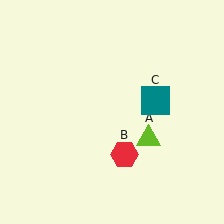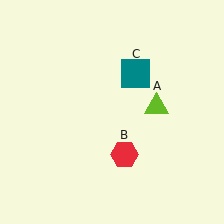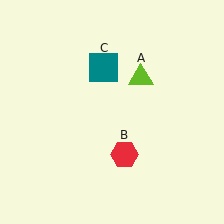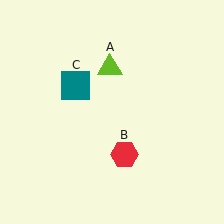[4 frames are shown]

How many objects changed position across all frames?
2 objects changed position: lime triangle (object A), teal square (object C).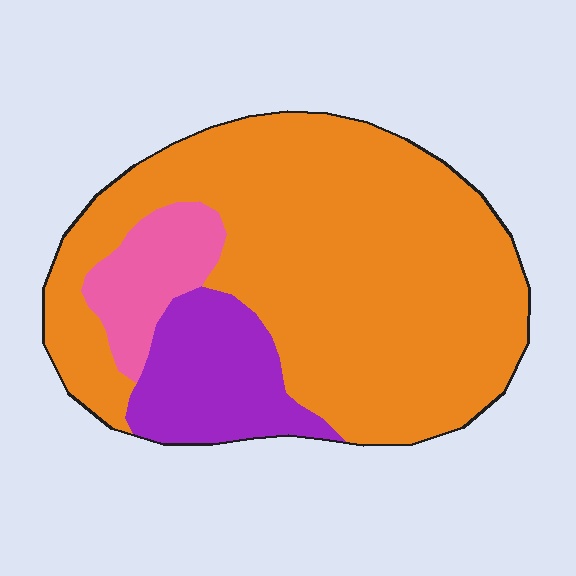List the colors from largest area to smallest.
From largest to smallest: orange, purple, pink.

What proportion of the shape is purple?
Purple covers 16% of the shape.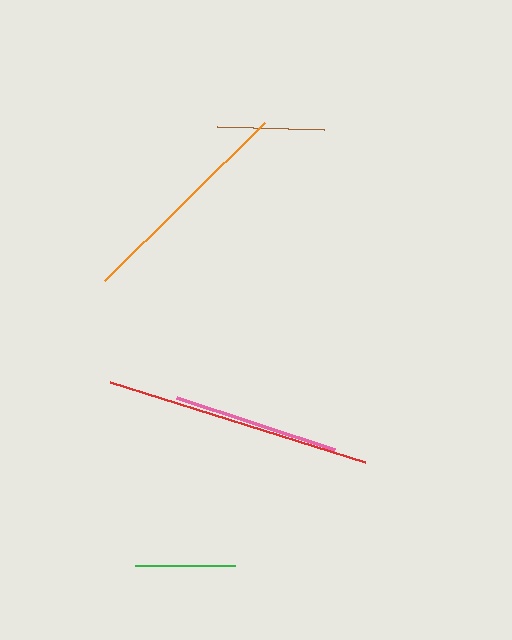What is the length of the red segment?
The red segment is approximately 267 pixels long.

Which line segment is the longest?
The red line is the longest at approximately 267 pixels.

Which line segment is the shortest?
The green line is the shortest at approximately 100 pixels.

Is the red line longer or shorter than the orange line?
The red line is longer than the orange line.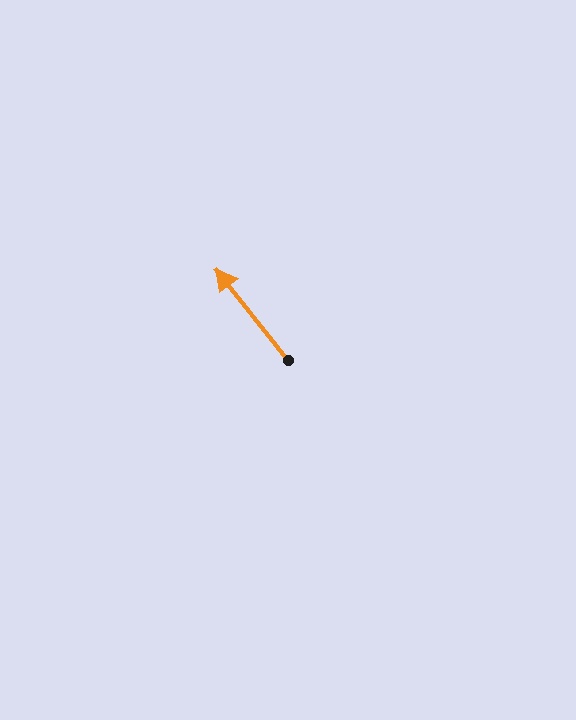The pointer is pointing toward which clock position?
Roughly 11 o'clock.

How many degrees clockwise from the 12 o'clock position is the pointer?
Approximately 322 degrees.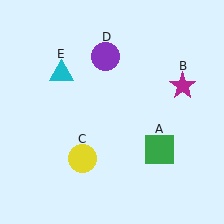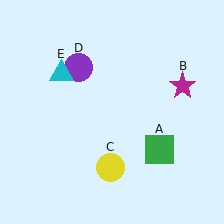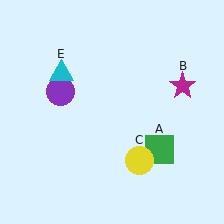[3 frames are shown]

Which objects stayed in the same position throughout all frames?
Green square (object A) and magenta star (object B) and cyan triangle (object E) remained stationary.